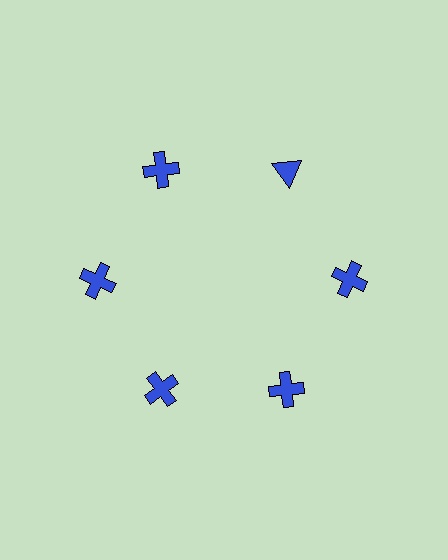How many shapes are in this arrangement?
There are 6 shapes arranged in a ring pattern.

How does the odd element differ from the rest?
It has a different shape: triangle instead of cross.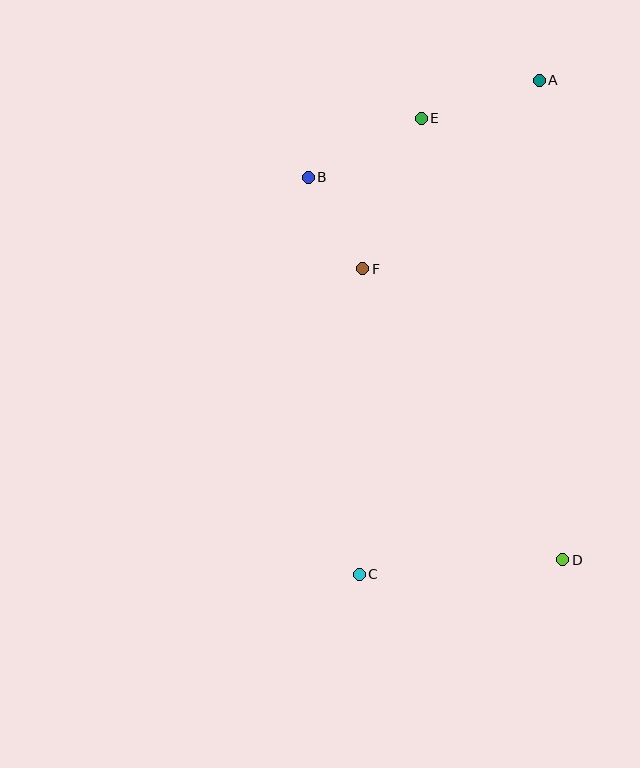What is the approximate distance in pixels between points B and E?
The distance between B and E is approximately 128 pixels.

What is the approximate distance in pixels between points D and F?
The distance between D and F is approximately 353 pixels.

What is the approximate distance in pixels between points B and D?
The distance between B and D is approximately 460 pixels.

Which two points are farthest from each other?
Points A and C are farthest from each other.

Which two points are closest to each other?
Points B and F are closest to each other.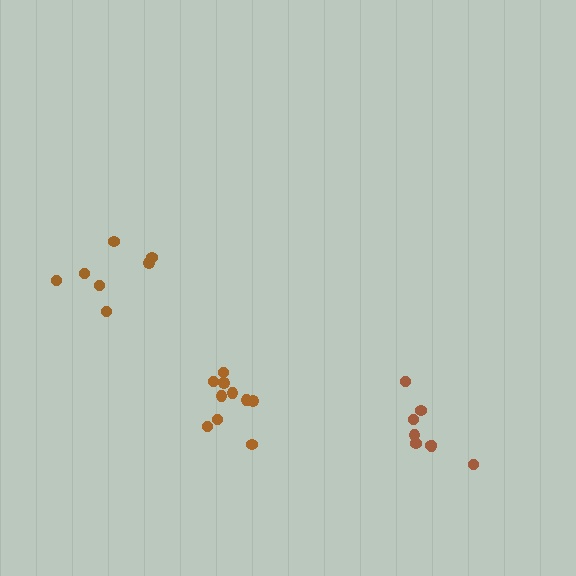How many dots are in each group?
Group 1: 8 dots, Group 2: 10 dots, Group 3: 7 dots (25 total).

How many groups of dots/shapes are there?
There are 3 groups.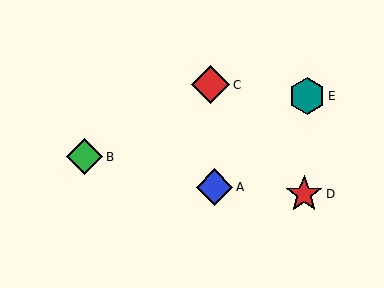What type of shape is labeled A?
Shape A is a blue diamond.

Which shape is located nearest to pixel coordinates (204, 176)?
The blue diamond (labeled A) at (215, 187) is nearest to that location.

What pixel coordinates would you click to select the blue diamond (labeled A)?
Click at (215, 187) to select the blue diamond A.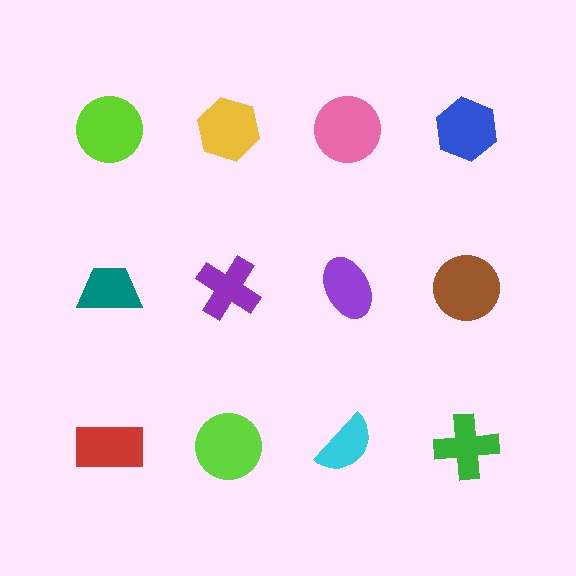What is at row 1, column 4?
A blue hexagon.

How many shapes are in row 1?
4 shapes.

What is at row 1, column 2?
A yellow hexagon.